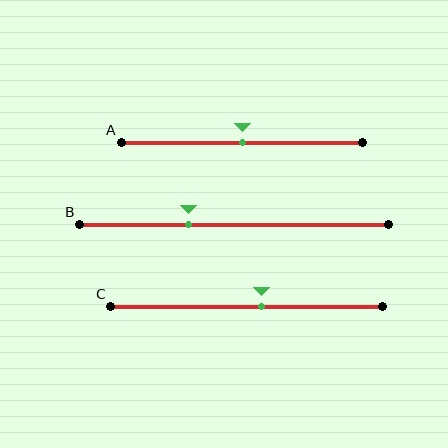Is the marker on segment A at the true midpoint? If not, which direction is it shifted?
Yes, the marker on segment A is at the true midpoint.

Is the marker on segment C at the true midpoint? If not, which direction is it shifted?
No, the marker on segment C is shifted to the right by about 6% of the segment length.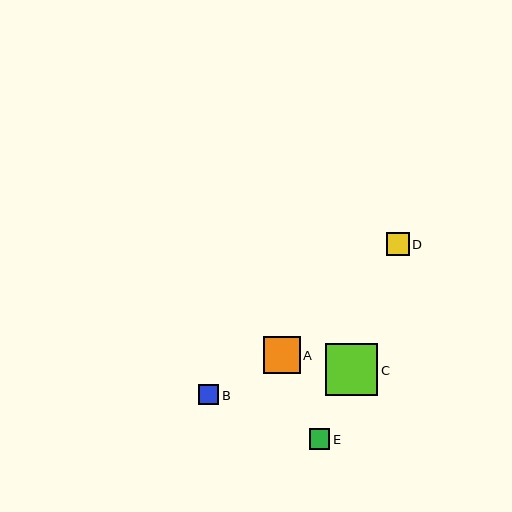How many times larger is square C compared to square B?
Square C is approximately 2.5 times the size of square B.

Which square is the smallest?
Square E is the smallest with a size of approximately 21 pixels.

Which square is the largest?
Square C is the largest with a size of approximately 52 pixels.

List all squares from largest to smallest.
From largest to smallest: C, A, D, B, E.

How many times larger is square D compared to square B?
Square D is approximately 1.1 times the size of square B.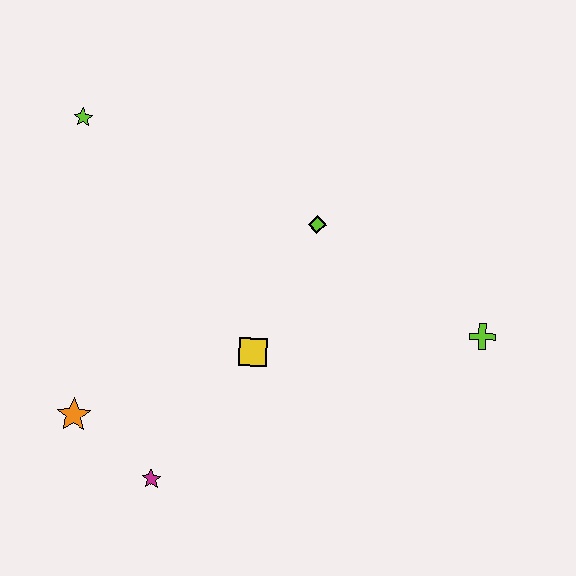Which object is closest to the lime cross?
The lime diamond is closest to the lime cross.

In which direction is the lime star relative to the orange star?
The lime star is above the orange star.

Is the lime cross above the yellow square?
Yes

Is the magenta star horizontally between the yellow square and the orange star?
Yes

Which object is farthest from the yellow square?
The lime star is farthest from the yellow square.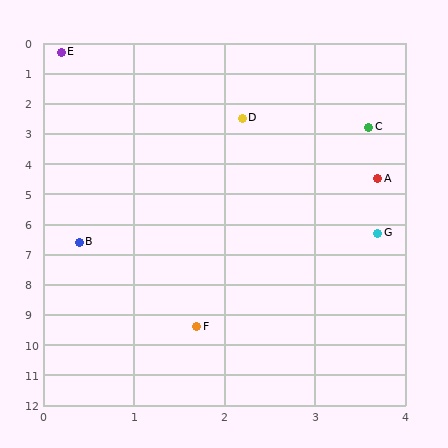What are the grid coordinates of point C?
Point C is at approximately (3.6, 2.8).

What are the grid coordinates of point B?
Point B is at approximately (0.4, 6.6).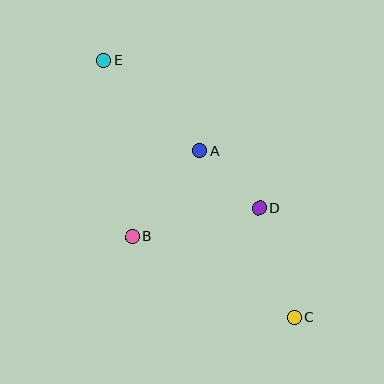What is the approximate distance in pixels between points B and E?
The distance between B and E is approximately 179 pixels.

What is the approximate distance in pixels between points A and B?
The distance between A and B is approximately 109 pixels.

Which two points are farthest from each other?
Points C and E are farthest from each other.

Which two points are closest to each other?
Points A and D are closest to each other.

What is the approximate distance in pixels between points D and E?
The distance between D and E is approximately 215 pixels.